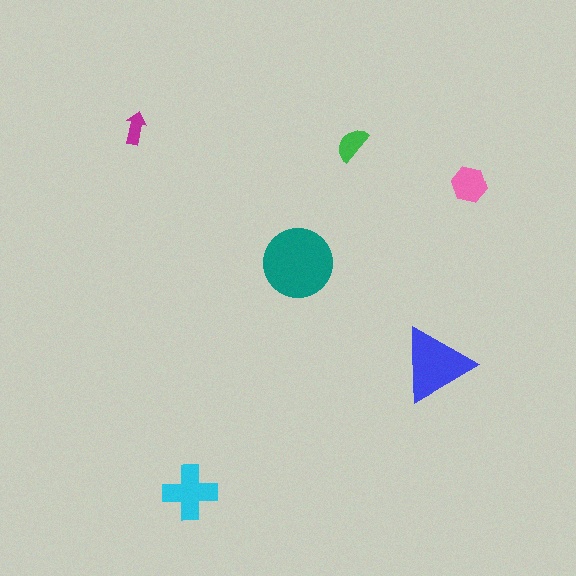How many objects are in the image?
There are 6 objects in the image.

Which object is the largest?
The teal circle.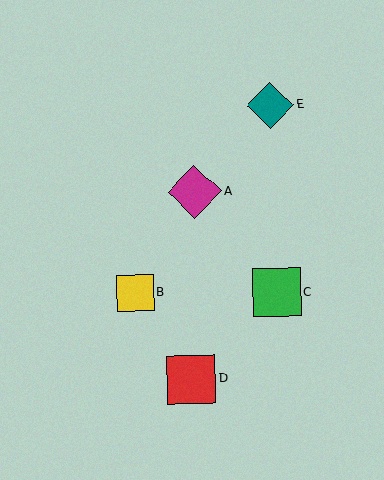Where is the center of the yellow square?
The center of the yellow square is at (136, 293).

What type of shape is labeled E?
Shape E is a teal diamond.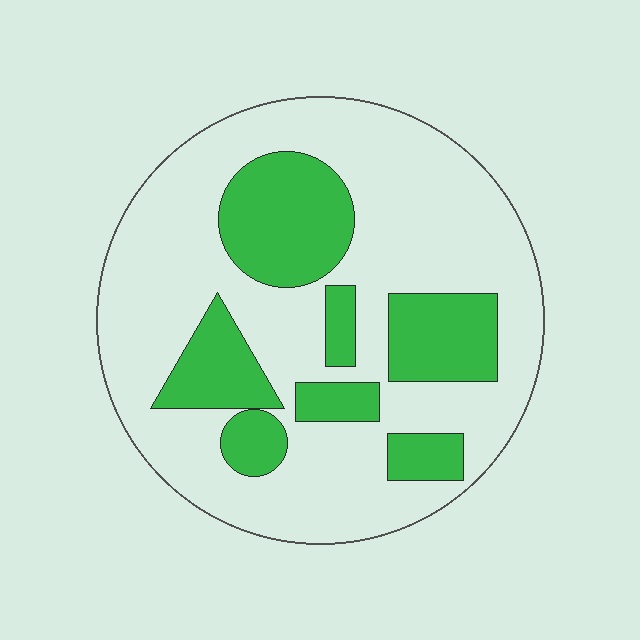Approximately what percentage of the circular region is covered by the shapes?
Approximately 30%.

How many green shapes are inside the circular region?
7.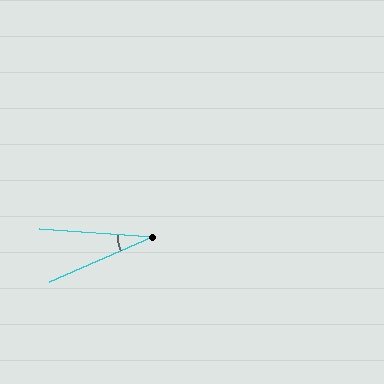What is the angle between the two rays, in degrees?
Approximately 28 degrees.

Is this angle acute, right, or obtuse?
It is acute.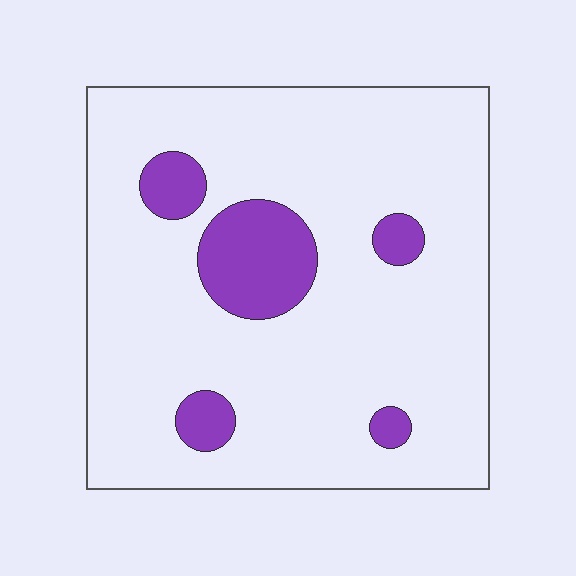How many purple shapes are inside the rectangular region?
5.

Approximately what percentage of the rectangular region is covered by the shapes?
Approximately 15%.